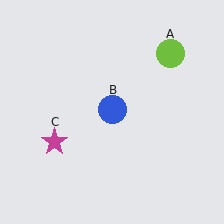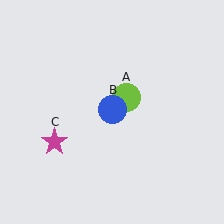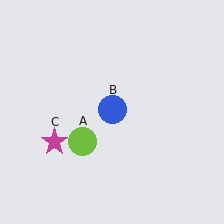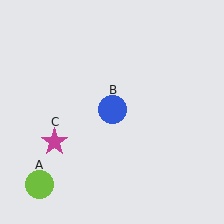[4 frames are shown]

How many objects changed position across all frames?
1 object changed position: lime circle (object A).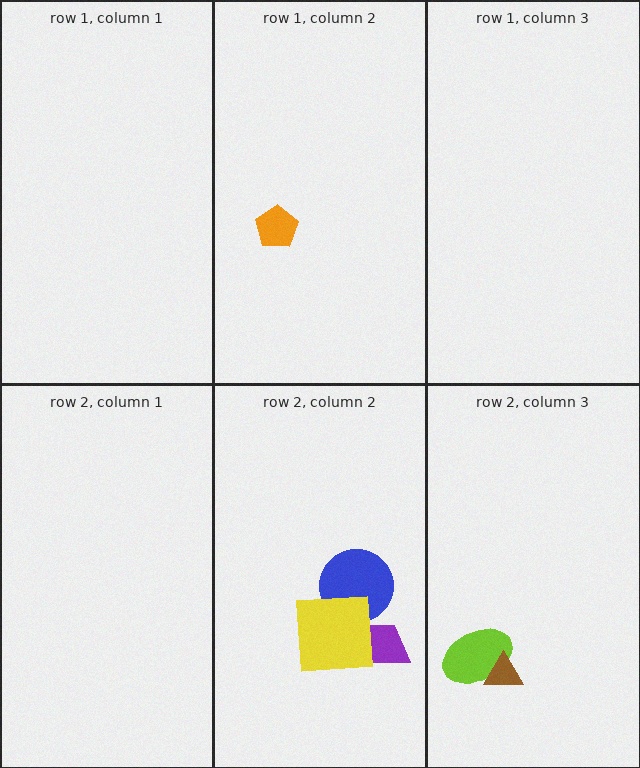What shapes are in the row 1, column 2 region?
The orange pentagon.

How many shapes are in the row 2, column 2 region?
3.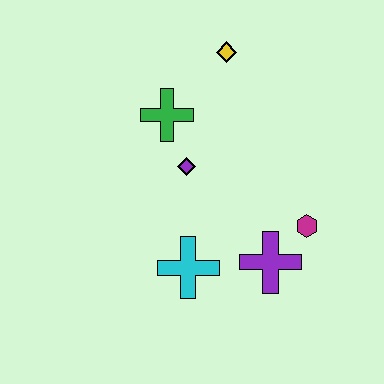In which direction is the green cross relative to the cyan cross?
The green cross is above the cyan cross.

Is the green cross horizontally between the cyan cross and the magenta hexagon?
No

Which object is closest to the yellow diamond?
The green cross is closest to the yellow diamond.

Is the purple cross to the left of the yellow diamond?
No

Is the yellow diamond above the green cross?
Yes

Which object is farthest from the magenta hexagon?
The yellow diamond is farthest from the magenta hexagon.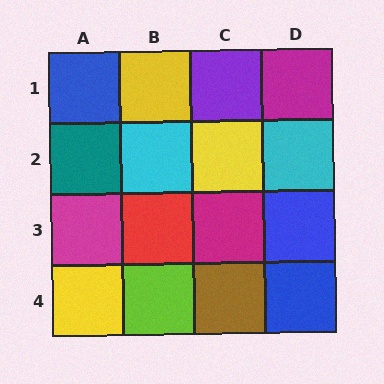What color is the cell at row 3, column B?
Red.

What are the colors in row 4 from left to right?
Yellow, lime, brown, blue.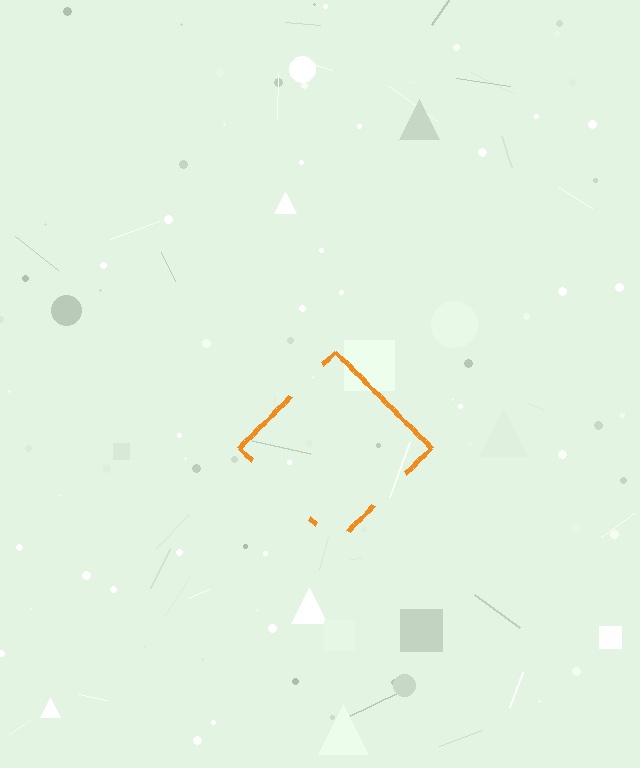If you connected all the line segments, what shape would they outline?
They would outline a diamond.